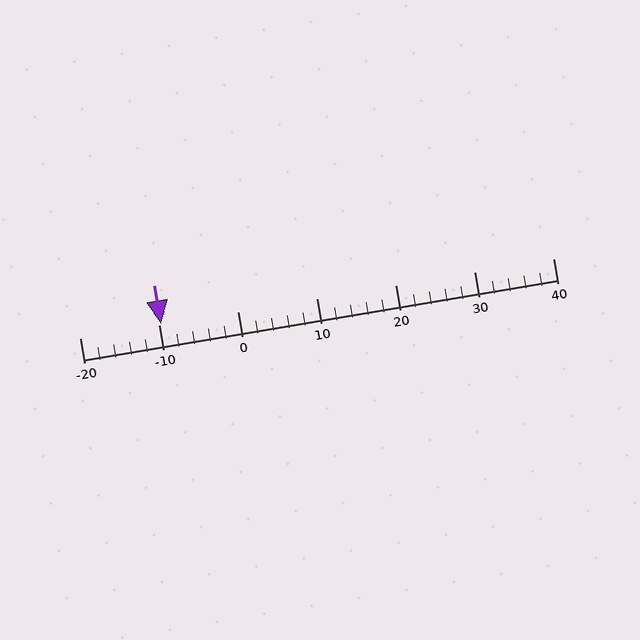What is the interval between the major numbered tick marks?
The major tick marks are spaced 10 units apart.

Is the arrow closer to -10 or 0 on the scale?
The arrow is closer to -10.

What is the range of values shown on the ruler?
The ruler shows values from -20 to 40.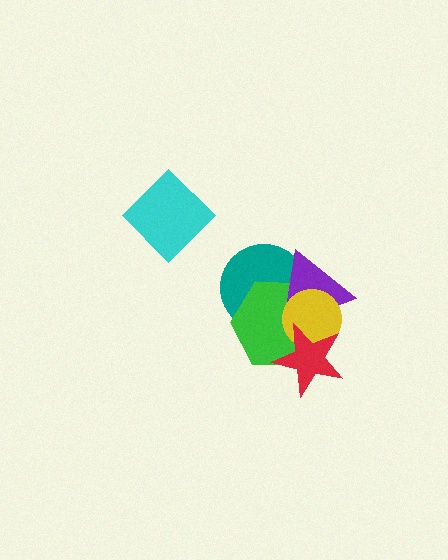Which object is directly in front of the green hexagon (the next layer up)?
The purple triangle is directly in front of the green hexagon.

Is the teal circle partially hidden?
Yes, it is partially covered by another shape.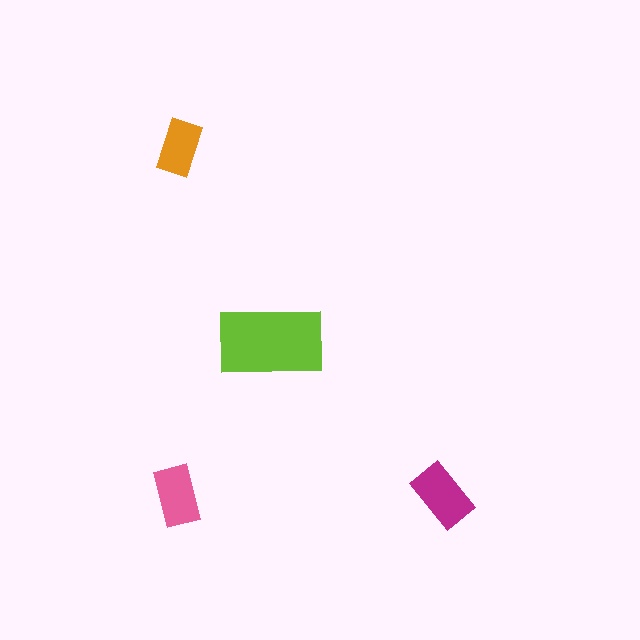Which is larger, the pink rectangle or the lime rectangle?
The lime one.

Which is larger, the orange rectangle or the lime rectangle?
The lime one.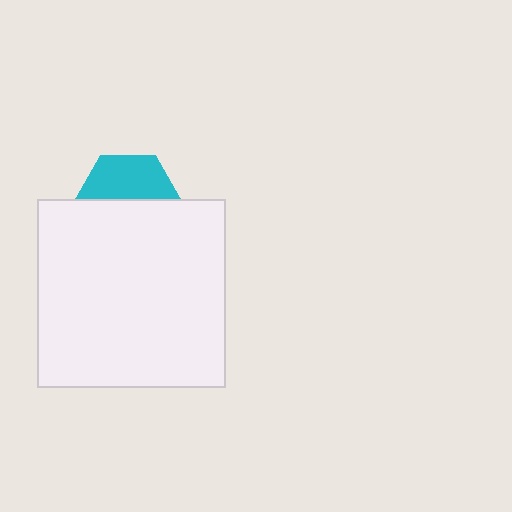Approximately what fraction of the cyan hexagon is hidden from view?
Roughly 56% of the cyan hexagon is hidden behind the white square.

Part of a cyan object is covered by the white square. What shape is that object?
It is a hexagon.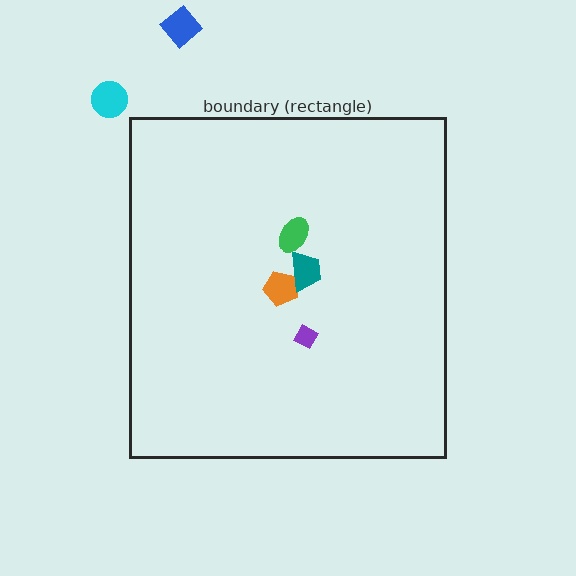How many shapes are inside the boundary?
4 inside, 2 outside.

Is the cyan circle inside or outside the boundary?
Outside.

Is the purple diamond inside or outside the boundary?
Inside.